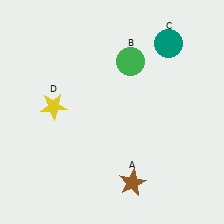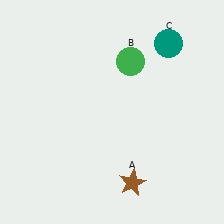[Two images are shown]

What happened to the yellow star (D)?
The yellow star (D) was removed in Image 2. It was in the top-left area of Image 1.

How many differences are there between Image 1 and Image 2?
There is 1 difference between the two images.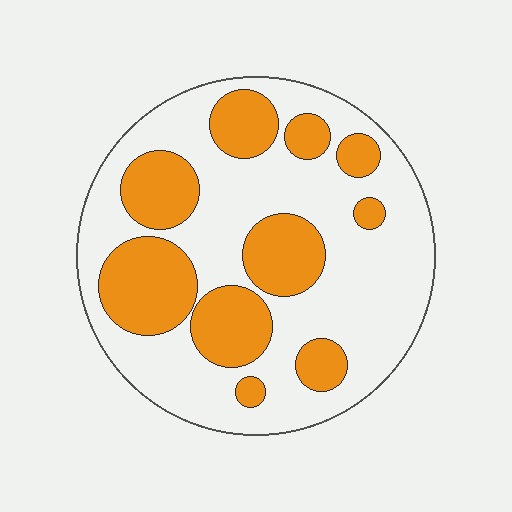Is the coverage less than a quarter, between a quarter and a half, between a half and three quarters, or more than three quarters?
Between a quarter and a half.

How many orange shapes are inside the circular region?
10.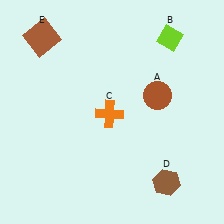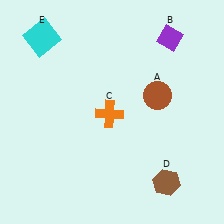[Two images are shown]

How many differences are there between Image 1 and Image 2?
There are 2 differences between the two images.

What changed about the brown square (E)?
In Image 1, E is brown. In Image 2, it changed to cyan.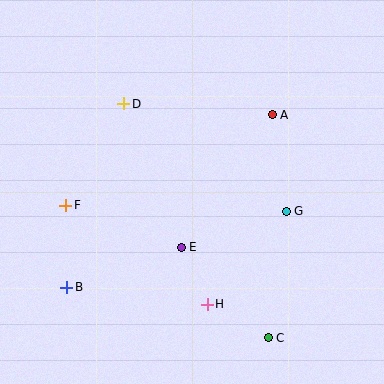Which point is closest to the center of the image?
Point E at (181, 247) is closest to the center.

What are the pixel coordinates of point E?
Point E is at (181, 247).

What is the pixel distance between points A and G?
The distance between A and G is 97 pixels.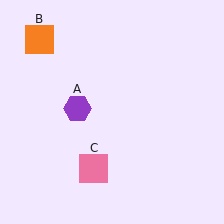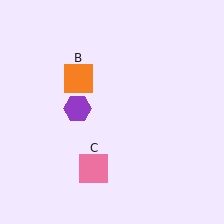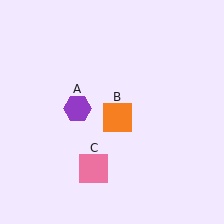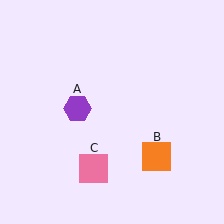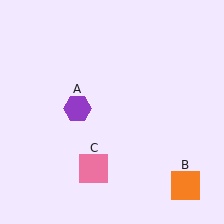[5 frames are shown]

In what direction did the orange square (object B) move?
The orange square (object B) moved down and to the right.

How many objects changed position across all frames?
1 object changed position: orange square (object B).